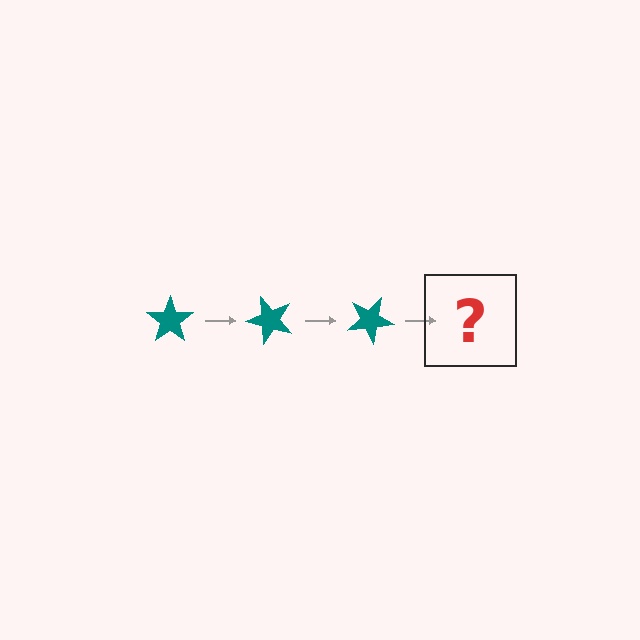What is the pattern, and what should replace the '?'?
The pattern is that the star rotates 50 degrees each step. The '?' should be a teal star rotated 150 degrees.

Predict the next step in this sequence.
The next step is a teal star rotated 150 degrees.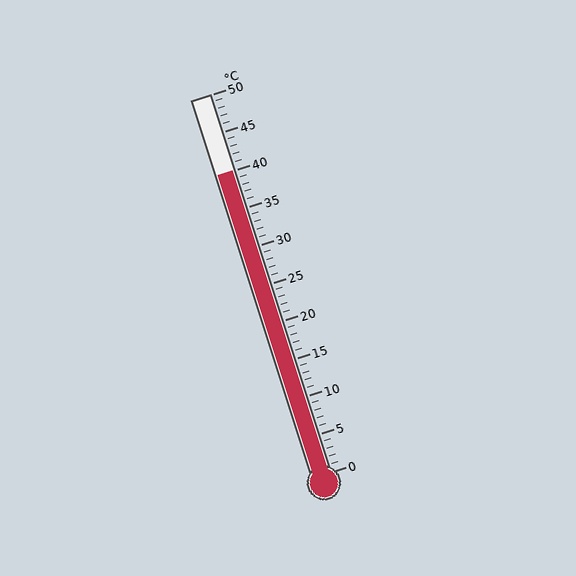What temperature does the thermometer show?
The thermometer shows approximately 40°C.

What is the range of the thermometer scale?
The thermometer scale ranges from 0°C to 50°C.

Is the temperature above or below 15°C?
The temperature is above 15°C.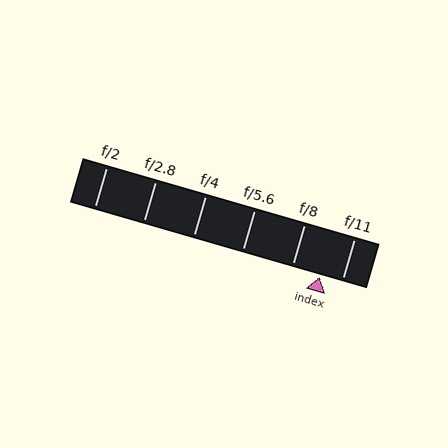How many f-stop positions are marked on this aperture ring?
There are 6 f-stop positions marked.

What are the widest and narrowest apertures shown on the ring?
The widest aperture shown is f/2 and the narrowest is f/11.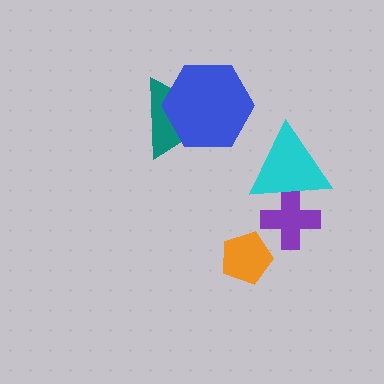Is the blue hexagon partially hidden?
No, no other shape covers it.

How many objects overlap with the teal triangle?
1 object overlaps with the teal triangle.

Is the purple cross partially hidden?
Yes, it is partially covered by another shape.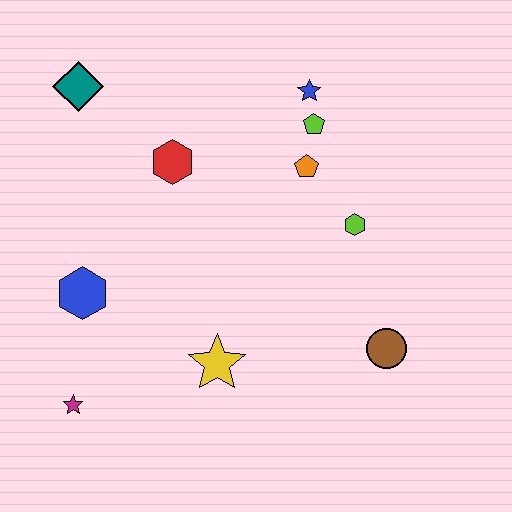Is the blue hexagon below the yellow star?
No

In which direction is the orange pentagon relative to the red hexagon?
The orange pentagon is to the right of the red hexagon.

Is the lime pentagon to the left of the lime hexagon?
Yes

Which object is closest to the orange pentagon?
The lime pentagon is closest to the orange pentagon.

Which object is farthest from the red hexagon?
The brown circle is farthest from the red hexagon.